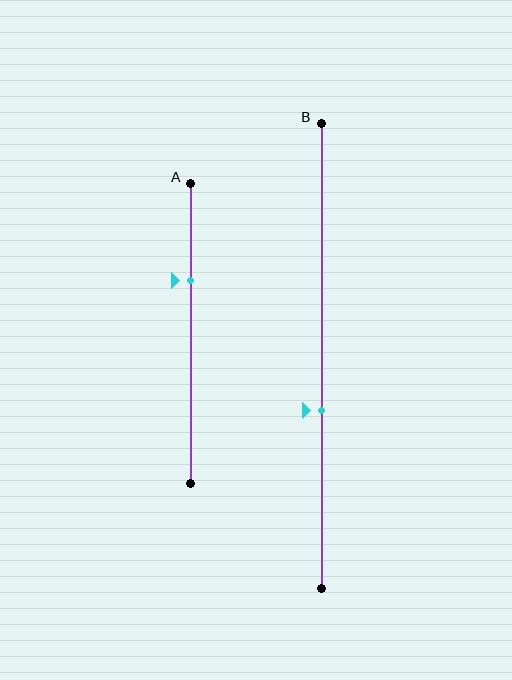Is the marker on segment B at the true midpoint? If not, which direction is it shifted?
No, the marker on segment B is shifted downward by about 12% of the segment length.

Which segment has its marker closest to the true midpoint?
Segment B has its marker closest to the true midpoint.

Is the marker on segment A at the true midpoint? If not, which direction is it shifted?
No, the marker on segment A is shifted upward by about 18% of the segment length.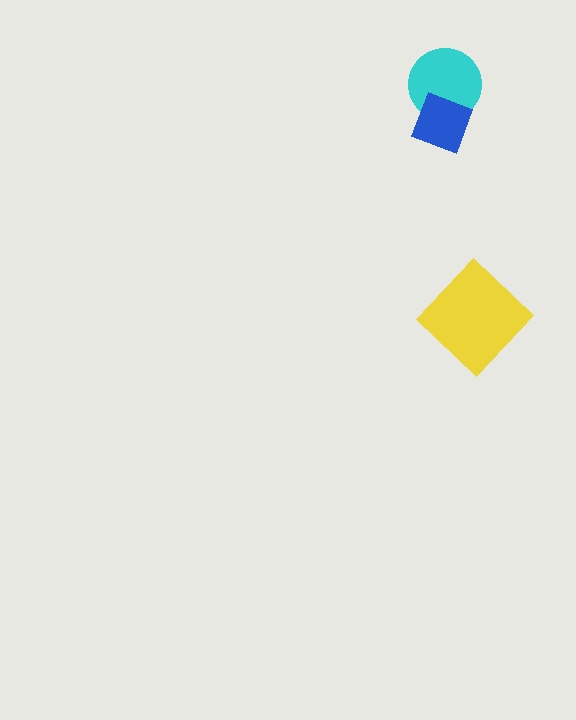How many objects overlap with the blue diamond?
1 object overlaps with the blue diamond.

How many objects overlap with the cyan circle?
1 object overlaps with the cyan circle.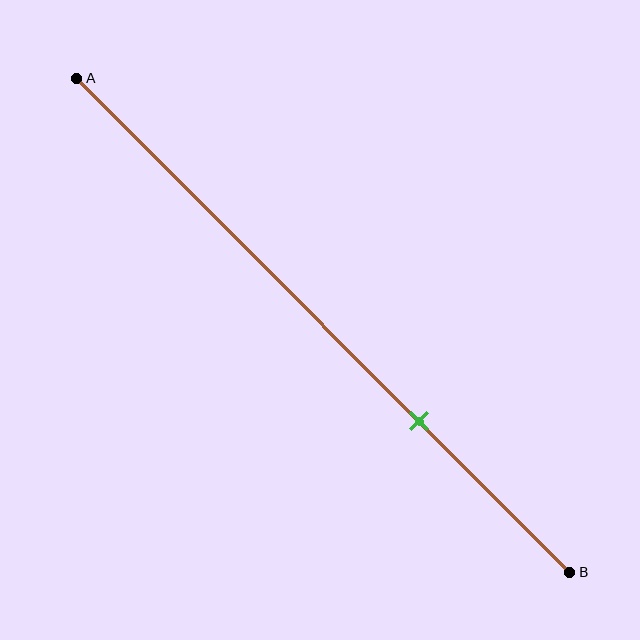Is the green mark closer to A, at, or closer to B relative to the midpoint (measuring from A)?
The green mark is closer to point B than the midpoint of segment AB.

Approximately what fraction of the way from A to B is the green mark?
The green mark is approximately 70% of the way from A to B.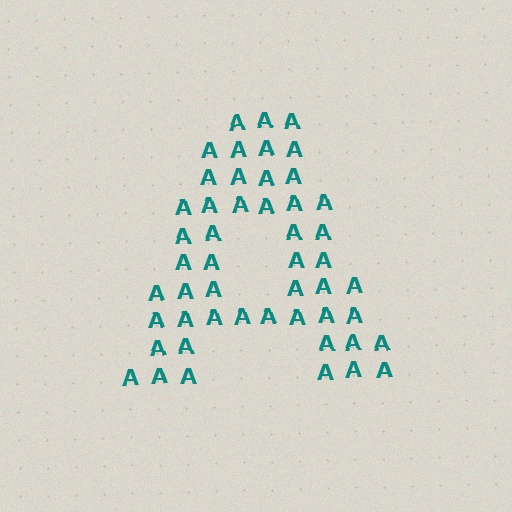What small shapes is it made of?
It is made of small letter A's.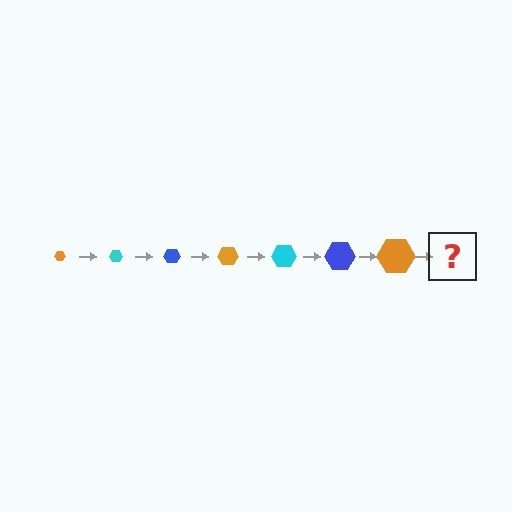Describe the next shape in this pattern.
It should be a cyan hexagon, larger than the previous one.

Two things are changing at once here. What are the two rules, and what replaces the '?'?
The two rules are that the hexagon grows larger each step and the color cycles through orange, cyan, and blue. The '?' should be a cyan hexagon, larger than the previous one.